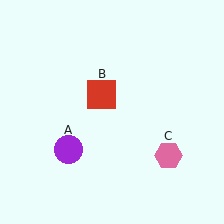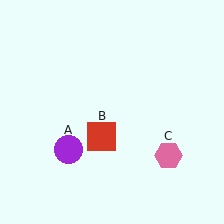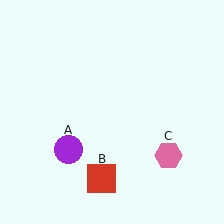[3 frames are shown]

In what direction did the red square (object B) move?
The red square (object B) moved down.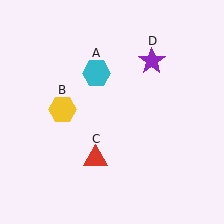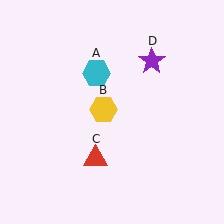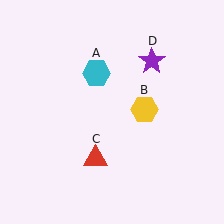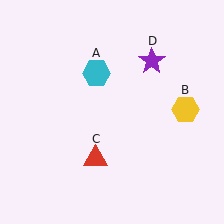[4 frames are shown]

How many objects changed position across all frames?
1 object changed position: yellow hexagon (object B).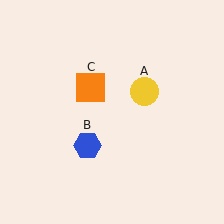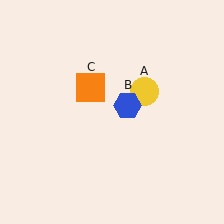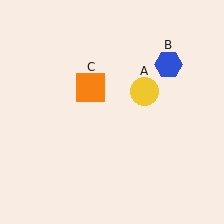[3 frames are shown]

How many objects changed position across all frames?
1 object changed position: blue hexagon (object B).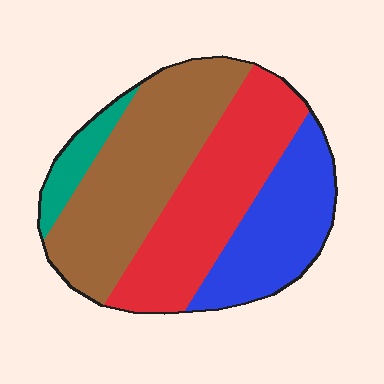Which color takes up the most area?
Brown, at roughly 35%.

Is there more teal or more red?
Red.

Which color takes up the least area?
Teal, at roughly 5%.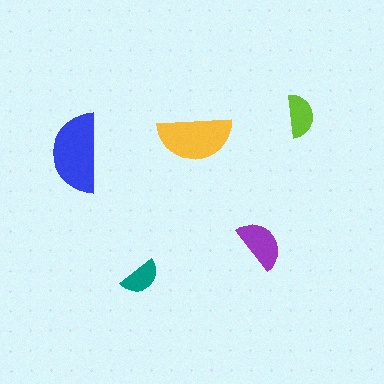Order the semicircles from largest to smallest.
the blue one, the yellow one, the purple one, the lime one, the teal one.